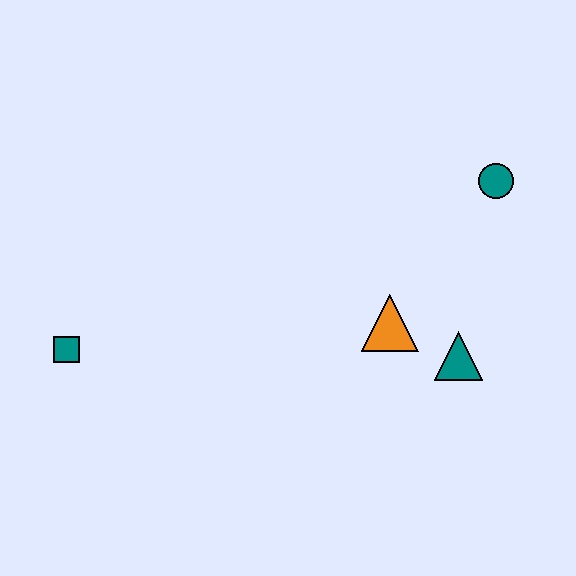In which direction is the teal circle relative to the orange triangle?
The teal circle is above the orange triangle.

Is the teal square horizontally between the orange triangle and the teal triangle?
No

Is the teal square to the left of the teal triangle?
Yes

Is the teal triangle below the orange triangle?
Yes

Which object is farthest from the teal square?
The teal circle is farthest from the teal square.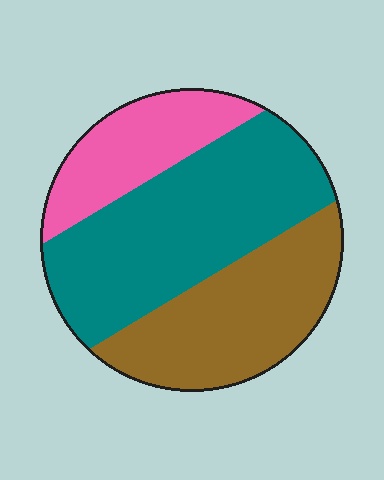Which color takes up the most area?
Teal, at roughly 45%.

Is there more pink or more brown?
Brown.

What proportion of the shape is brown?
Brown takes up between a quarter and a half of the shape.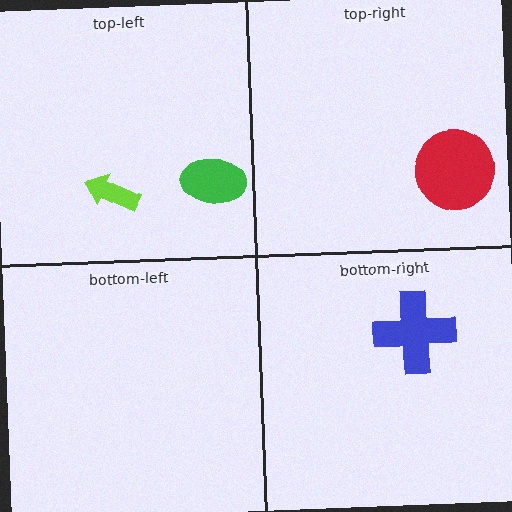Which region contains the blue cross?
The bottom-right region.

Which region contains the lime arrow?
The top-left region.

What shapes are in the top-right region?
The red circle.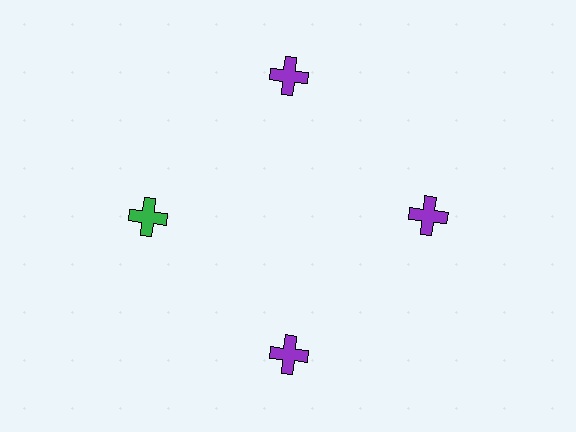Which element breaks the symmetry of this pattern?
The green cross at roughly the 9 o'clock position breaks the symmetry. All other shapes are purple crosses.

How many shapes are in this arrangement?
There are 4 shapes arranged in a ring pattern.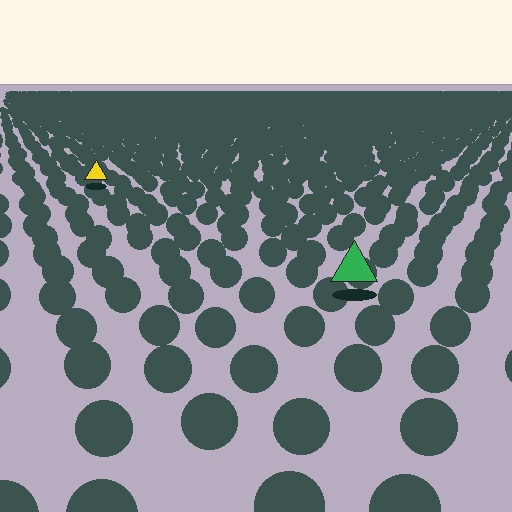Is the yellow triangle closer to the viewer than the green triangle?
No. The green triangle is closer — you can tell from the texture gradient: the ground texture is coarser near it.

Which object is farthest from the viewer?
The yellow triangle is farthest from the viewer. It appears smaller and the ground texture around it is denser.